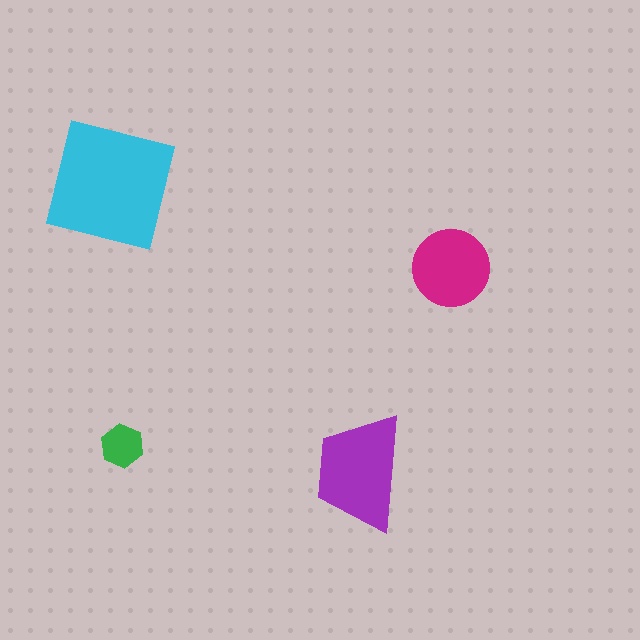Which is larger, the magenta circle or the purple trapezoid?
The purple trapezoid.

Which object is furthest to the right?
The magenta circle is rightmost.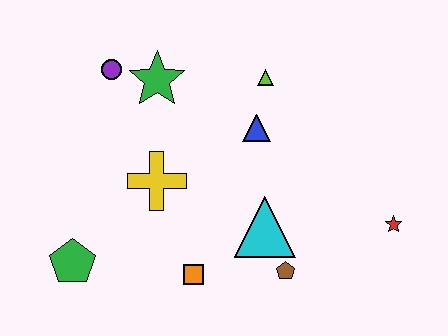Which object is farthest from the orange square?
The purple circle is farthest from the orange square.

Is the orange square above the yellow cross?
No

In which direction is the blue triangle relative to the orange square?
The blue triangle is above the orange square.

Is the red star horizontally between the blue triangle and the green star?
No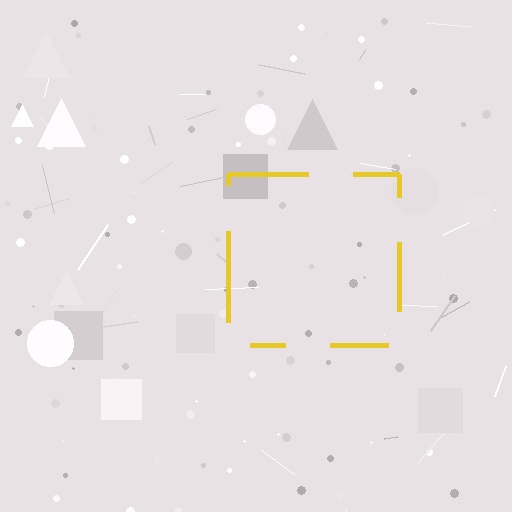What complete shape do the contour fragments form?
The contour fragments form a square.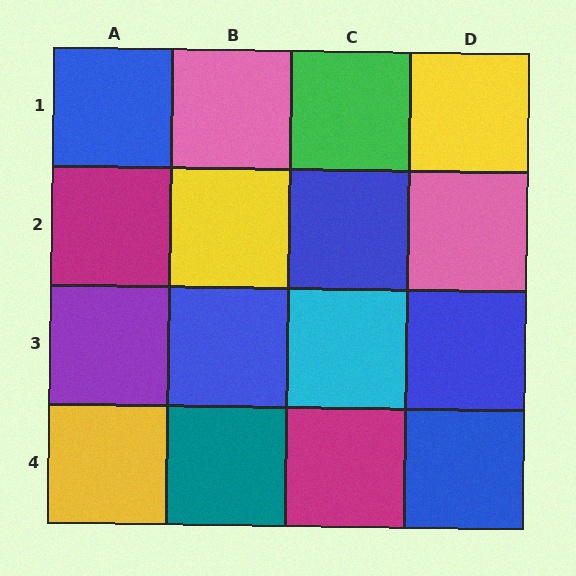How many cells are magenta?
2 cells are magenta.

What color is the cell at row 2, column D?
Pink.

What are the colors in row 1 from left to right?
Blue, pink, green, yellow.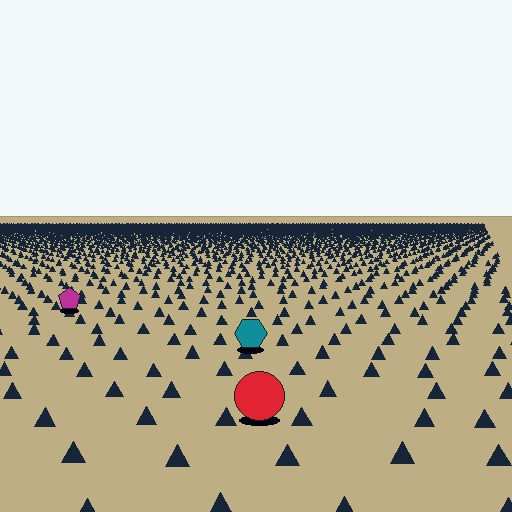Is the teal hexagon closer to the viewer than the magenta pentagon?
Yes. The teal hexagon is closer — you can tell from the texture gradient: the ground texture is coarser near it.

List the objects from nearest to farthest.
From nearest to farthest: the red circle, the teal hexagon, the magenta pentagon.